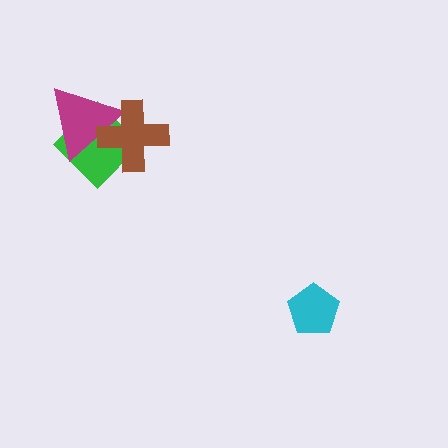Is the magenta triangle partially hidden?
Yes, it is partially covered by another shape.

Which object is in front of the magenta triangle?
The brown cross is in front of the magenta triangle.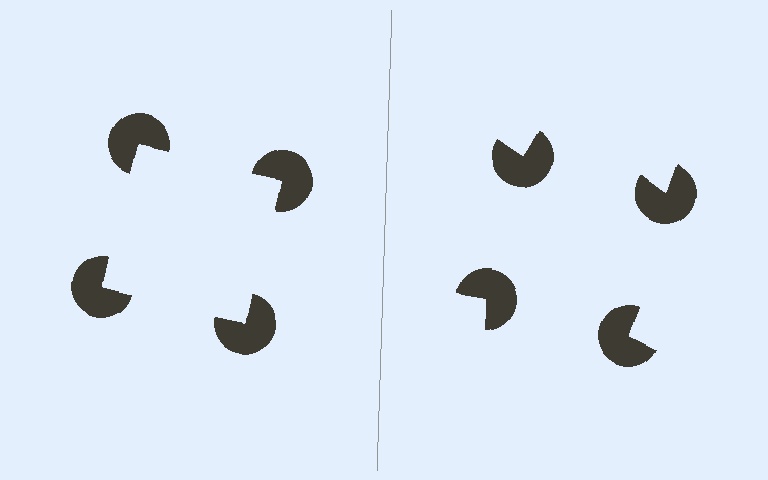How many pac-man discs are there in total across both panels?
8 — 4 on each side.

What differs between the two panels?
The pac-man discs are positioned identically on both sides; only the wedge orientations differ. On the left they align to a square; on the right they are misaligned.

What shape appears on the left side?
An illusory square.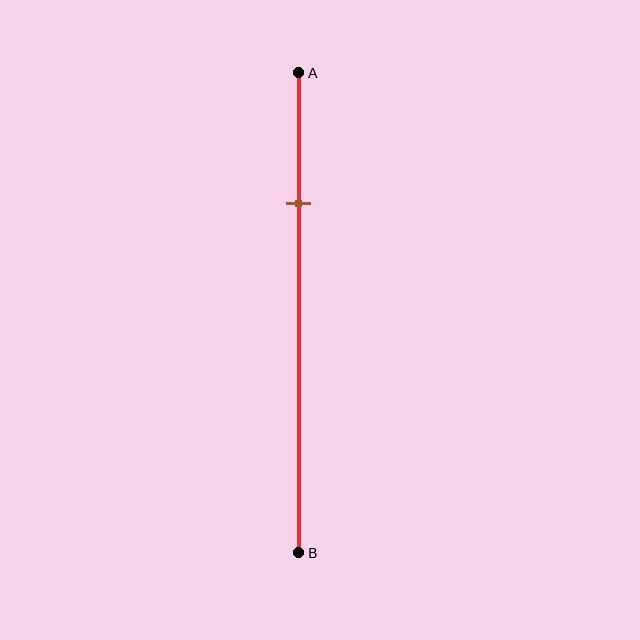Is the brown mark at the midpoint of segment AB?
No, the mark is at about 25% from A, not at the 50% midpoint.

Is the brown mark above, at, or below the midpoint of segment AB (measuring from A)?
The brown mark is above the midpoint of segment AB.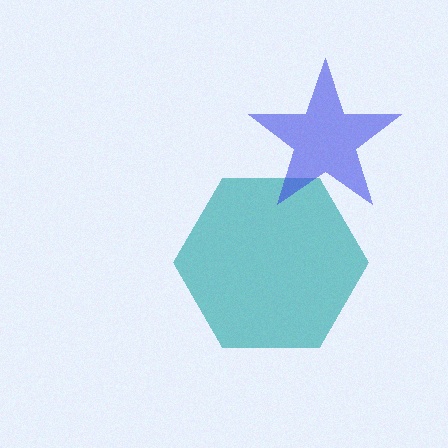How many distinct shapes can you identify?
There are 2 distinct shapes: a teal hexagon, a blue star.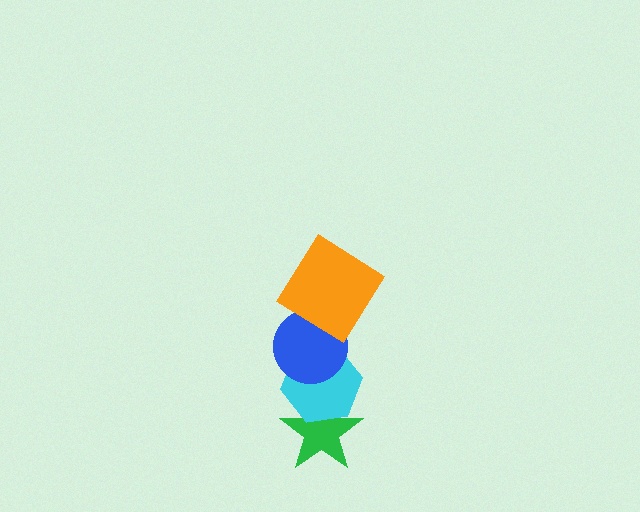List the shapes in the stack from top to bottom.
From top to bottom: the orange diamond, the blue circle, the cyan hexagon, the green star.